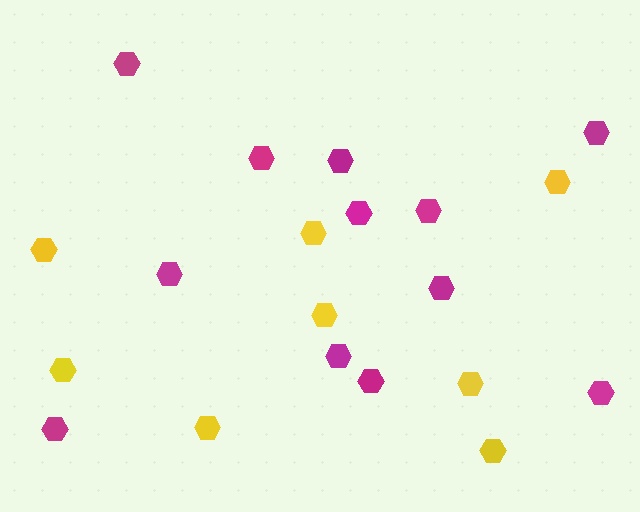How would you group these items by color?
There are 2 groups: one group of yellow hexagons (8) and one group of magenta hexagons (12).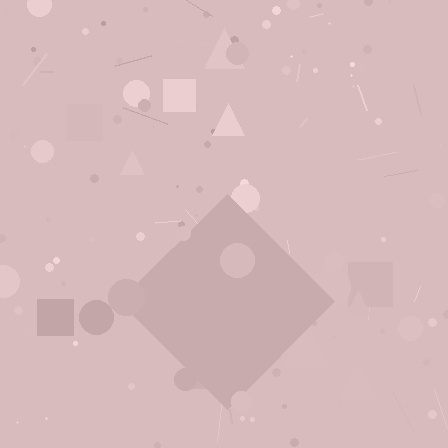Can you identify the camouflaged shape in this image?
The camouflaged shape is a diamond.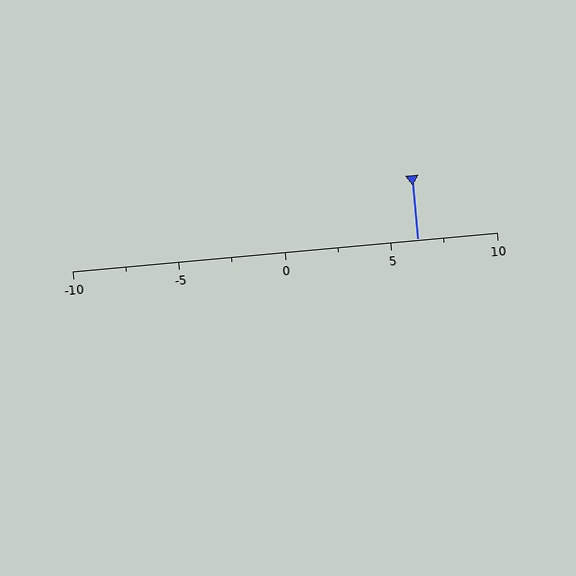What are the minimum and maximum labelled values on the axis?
The axis runs from -10 to 10.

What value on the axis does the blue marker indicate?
The marker indicates approximately 6.2.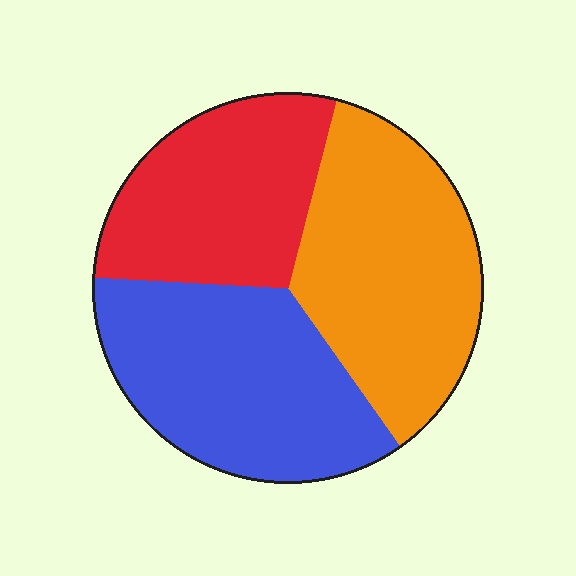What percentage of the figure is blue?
Blue takes up between a third and a half of the figure.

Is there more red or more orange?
Orange.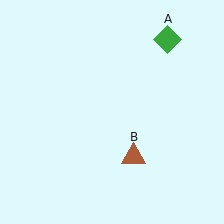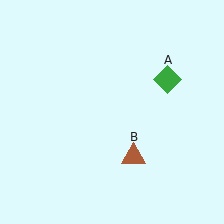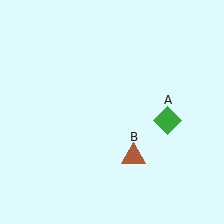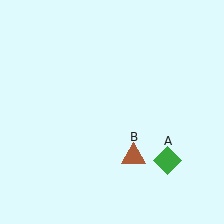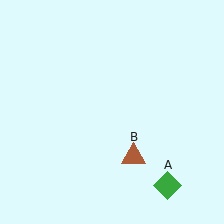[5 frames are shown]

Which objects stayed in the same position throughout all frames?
Brown triangle (object B) remained stationary.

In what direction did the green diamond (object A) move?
The green diamond (object A) moved down.